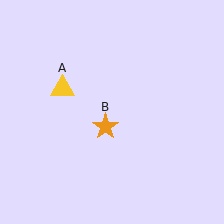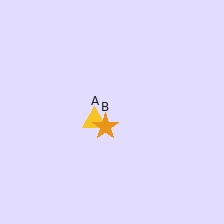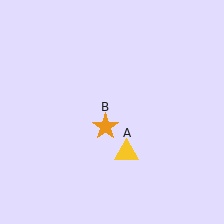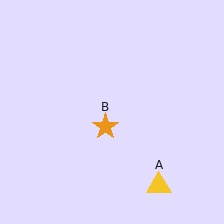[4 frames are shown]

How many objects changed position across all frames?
1 object changed position: yellow triangle (object A).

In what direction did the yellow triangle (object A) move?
The yellow triangle (object A) moved down and to the right.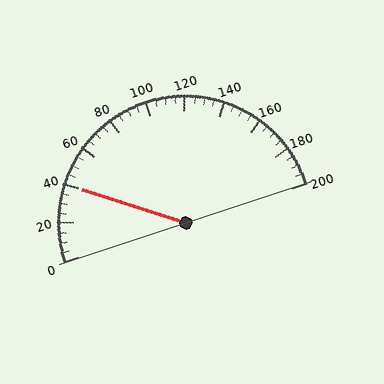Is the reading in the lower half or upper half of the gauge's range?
The reading is in the lower half of the range (0 to 200).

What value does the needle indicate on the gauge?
The needle indicates approximately 40.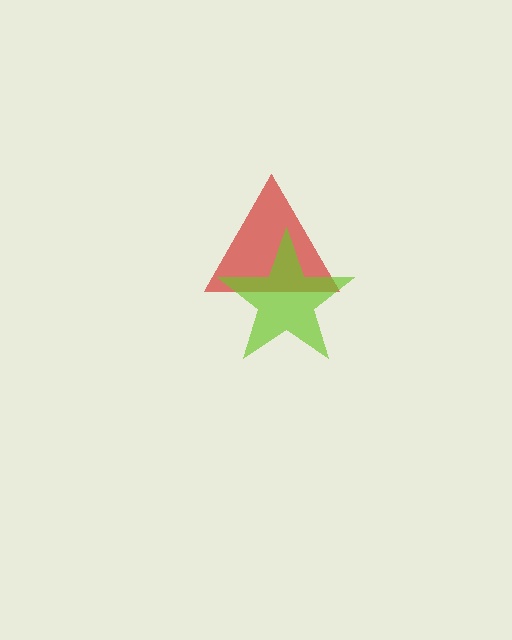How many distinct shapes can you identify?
There are 2 distinct shapes: a red triangle, a lime star.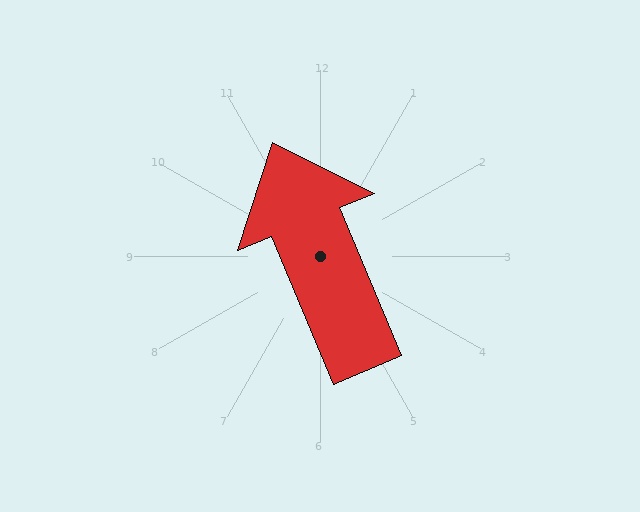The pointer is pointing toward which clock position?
Roughly 11 o'clock.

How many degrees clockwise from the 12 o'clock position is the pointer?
Approximately 337 degrees.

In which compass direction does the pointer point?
Northwest.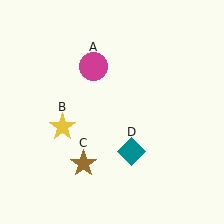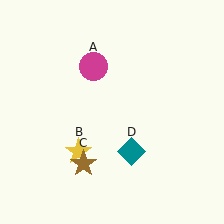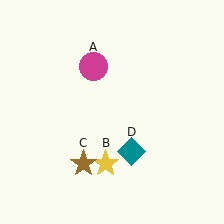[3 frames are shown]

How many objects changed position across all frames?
1 object changed position: yellow star (object B).